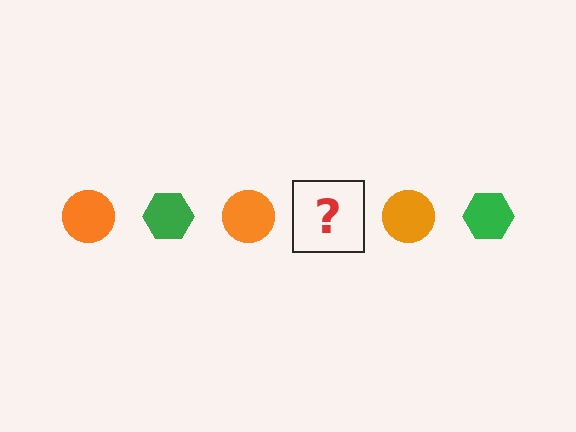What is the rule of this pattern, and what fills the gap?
The rule is that the pattern alternates between orange circle and green hexagon. The gap should be filled with a green hexagon.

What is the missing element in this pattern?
The missing element is a green hexagon.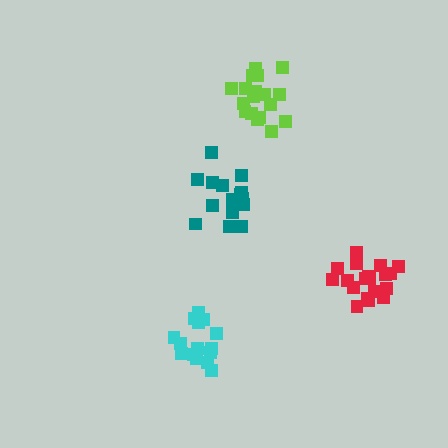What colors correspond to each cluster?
The clusters are colored: cyan, lime, red, teal.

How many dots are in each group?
Group 1: 15 dots, Group 2: 18 dots, Group 3: 19 dots, Group 4: 15 dots (67 total).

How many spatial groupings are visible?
There are 4 spatial groupings.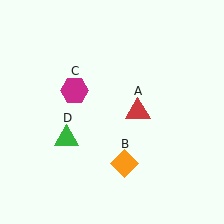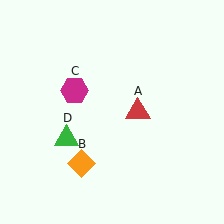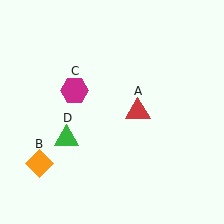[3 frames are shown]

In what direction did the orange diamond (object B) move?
The orange diamond (object B) moved left.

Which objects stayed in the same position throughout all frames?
Red triangle (object A) and magenta hexagon (object C) and green triangle (object D) remained stationary.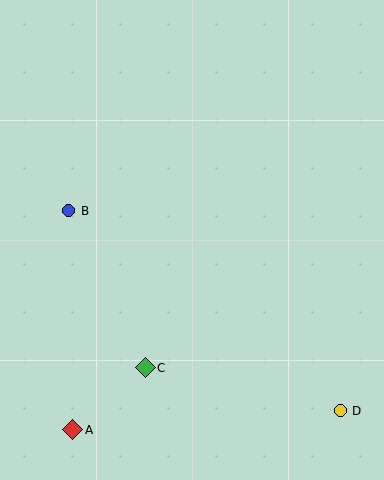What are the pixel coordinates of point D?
Point D is at (340, 411).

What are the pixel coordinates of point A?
Point A is at (73, 430).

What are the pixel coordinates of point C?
Point C is at (145, 368).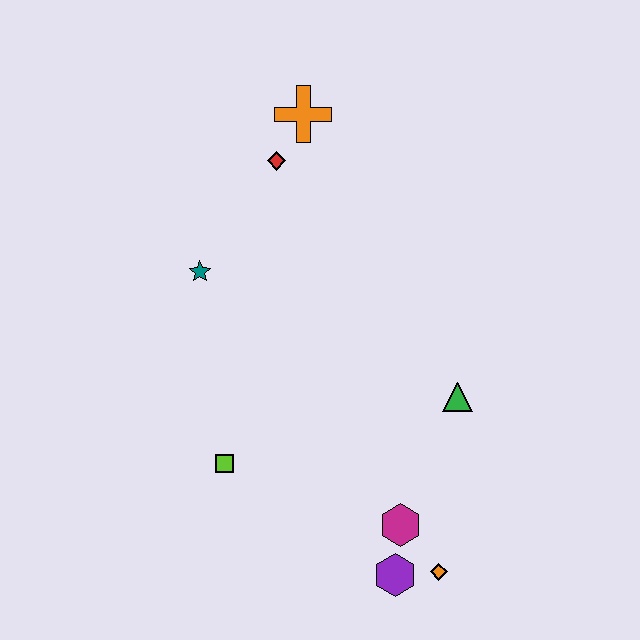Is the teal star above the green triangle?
Yes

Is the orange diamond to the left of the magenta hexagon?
No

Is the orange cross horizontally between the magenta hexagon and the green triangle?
No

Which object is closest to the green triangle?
The magenta hexagon is closest to the green triangle.